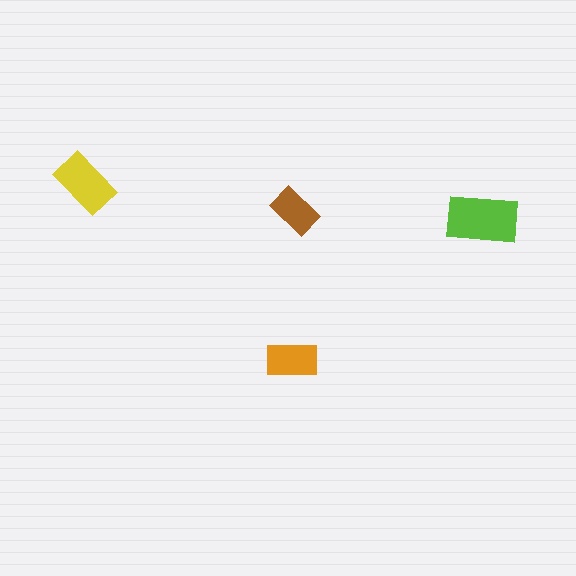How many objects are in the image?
There are 4 objects in the image.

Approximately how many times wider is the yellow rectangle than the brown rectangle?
About 1.5 times wider.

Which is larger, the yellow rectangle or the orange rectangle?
The yellow one.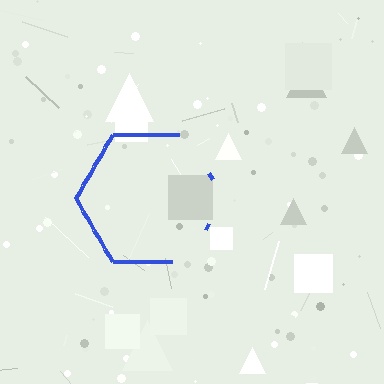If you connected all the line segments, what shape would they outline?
They would outline a hexagon.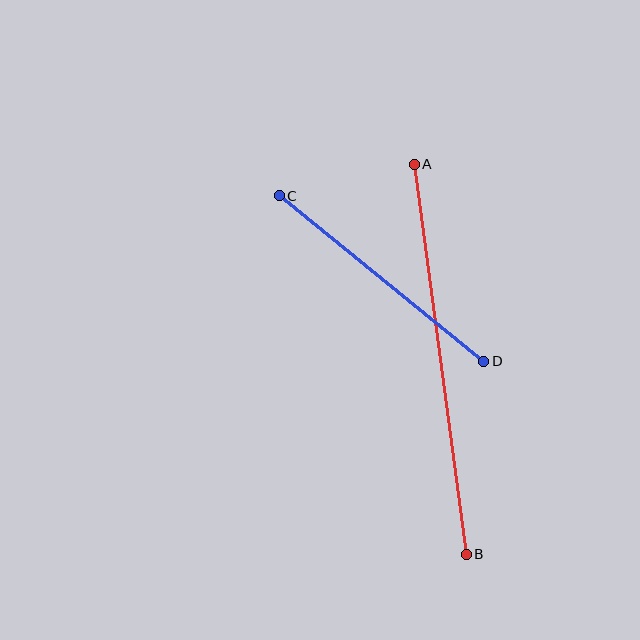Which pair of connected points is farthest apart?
Points A and B are farthest apart.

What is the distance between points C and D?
The distance is approximately 263 pixels.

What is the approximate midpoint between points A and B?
The midpoint is at approximately (440, 359) pixels.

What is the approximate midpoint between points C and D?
The midpoint is at approximately (381, 278) pixels.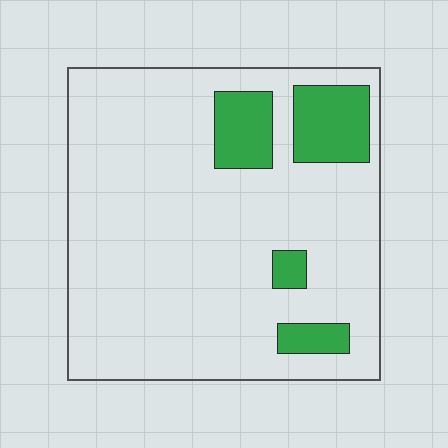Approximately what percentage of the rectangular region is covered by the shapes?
Approximately 15%.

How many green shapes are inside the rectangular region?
4.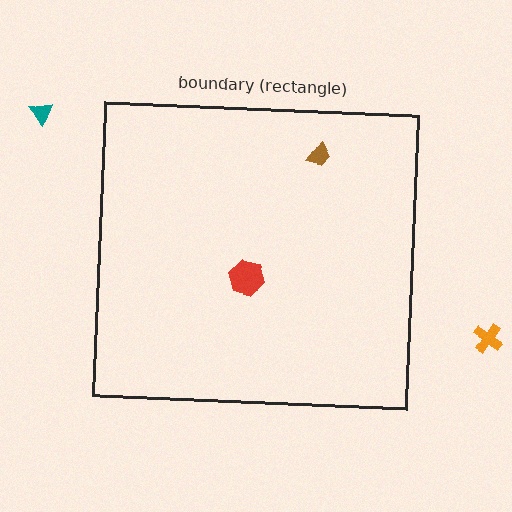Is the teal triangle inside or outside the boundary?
Outside.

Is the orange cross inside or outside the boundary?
Outside.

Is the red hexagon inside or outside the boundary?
Inside.